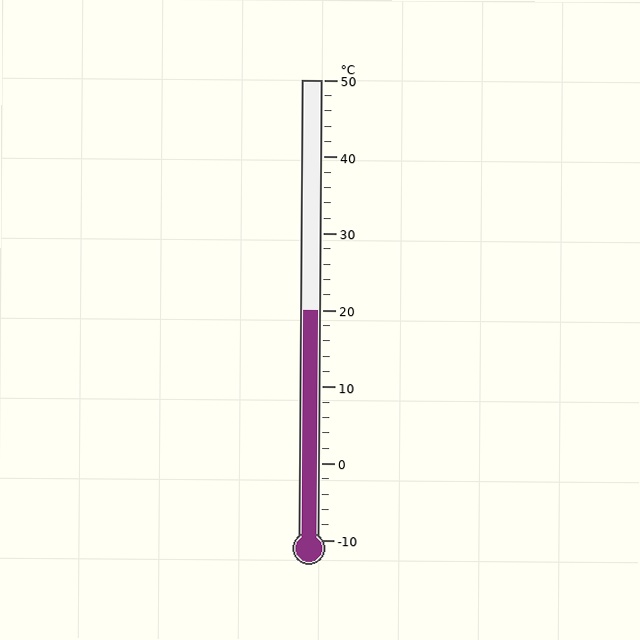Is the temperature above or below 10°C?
The temperature is above 10°C.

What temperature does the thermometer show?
The thermometer shows approximately 20°C.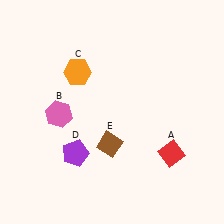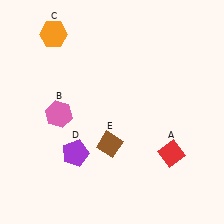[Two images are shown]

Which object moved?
The orange hexagon (C) moved up.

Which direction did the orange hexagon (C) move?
The orange hexagon (C) moved up.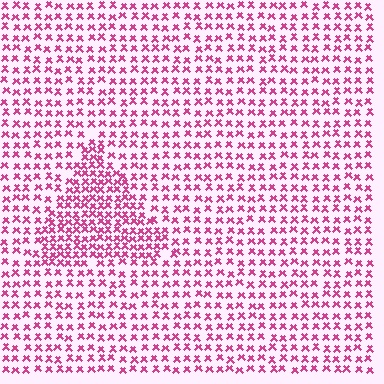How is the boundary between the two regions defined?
The boundary is defined by a change in element density (approximately 1.8x ratio). All elements are the same color, size, and shape.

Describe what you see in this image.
The image contains small magenta elements arranged at two different densities. A triangle-shaped region is visible where the elements are more densely packed than the surrounding area.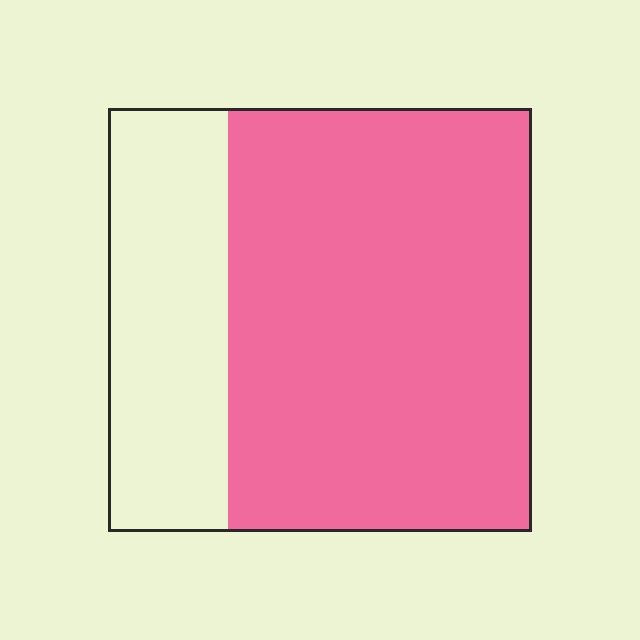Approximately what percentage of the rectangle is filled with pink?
Approximately 70%.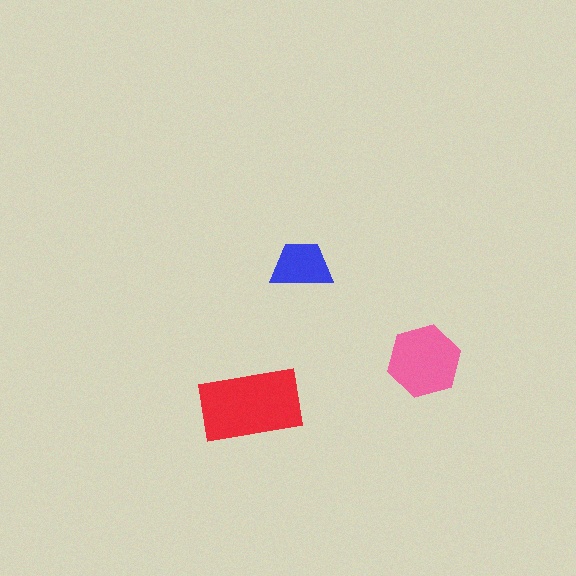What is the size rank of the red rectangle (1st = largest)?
1st.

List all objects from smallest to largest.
The blue trapezoid, the pink hexagon, the red rectangle.